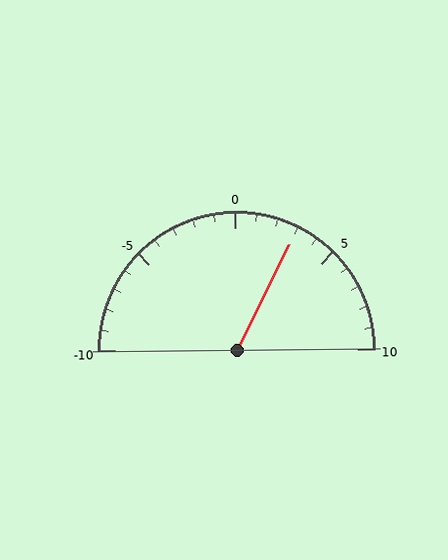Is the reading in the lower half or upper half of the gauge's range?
The reading is in the upper half of the range (-10 to 10).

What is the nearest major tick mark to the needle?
The nearest major tick mark is 5.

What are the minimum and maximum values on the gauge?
The gauge ranges from -10 to 10.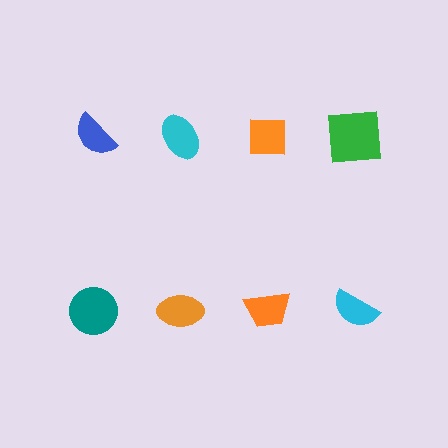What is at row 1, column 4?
A green square.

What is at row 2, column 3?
An orange trapezoid.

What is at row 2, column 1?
A teal circle.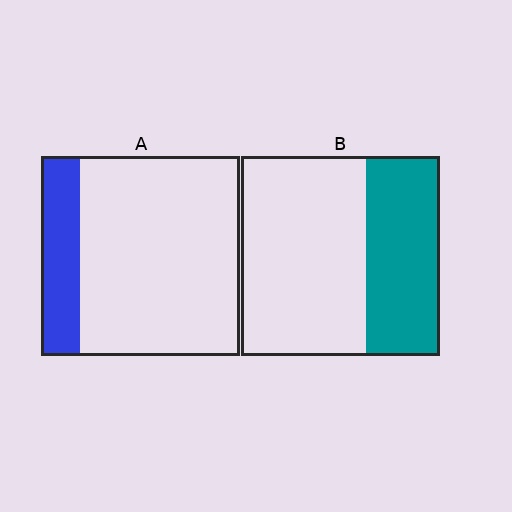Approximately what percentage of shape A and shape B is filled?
A is approximately 20% and B is approximately 35%.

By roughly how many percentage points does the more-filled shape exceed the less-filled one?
By roughly 20 percentage points (B over A).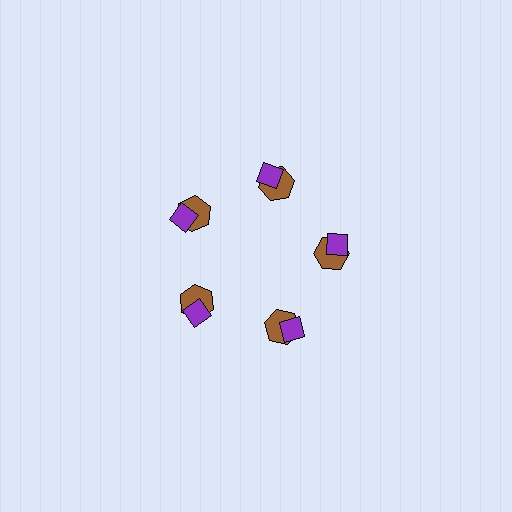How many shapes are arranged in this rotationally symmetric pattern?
There are 10 shapes, arranged in 5 groups of 2.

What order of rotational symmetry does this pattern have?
This pattern has 5-fold rotational symmetry.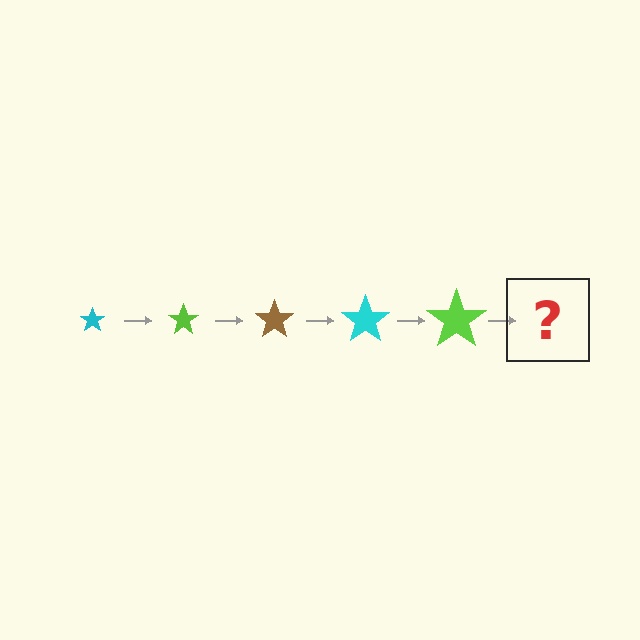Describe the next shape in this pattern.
It should be a brown star, larger than the previous one.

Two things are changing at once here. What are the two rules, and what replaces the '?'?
The two rules are that the star grows larger each step and the color cycles through cyan, lime, and brown. The '?' should be a brown star, larger than the previous one.